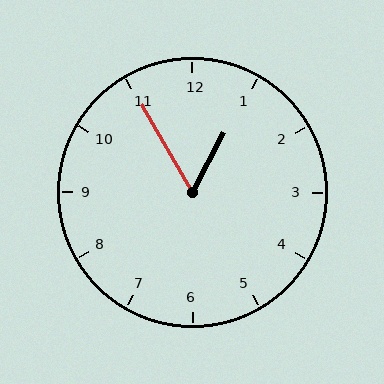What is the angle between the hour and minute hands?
Approximately 58 degrees.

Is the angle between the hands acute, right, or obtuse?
It is acute.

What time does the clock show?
12:55.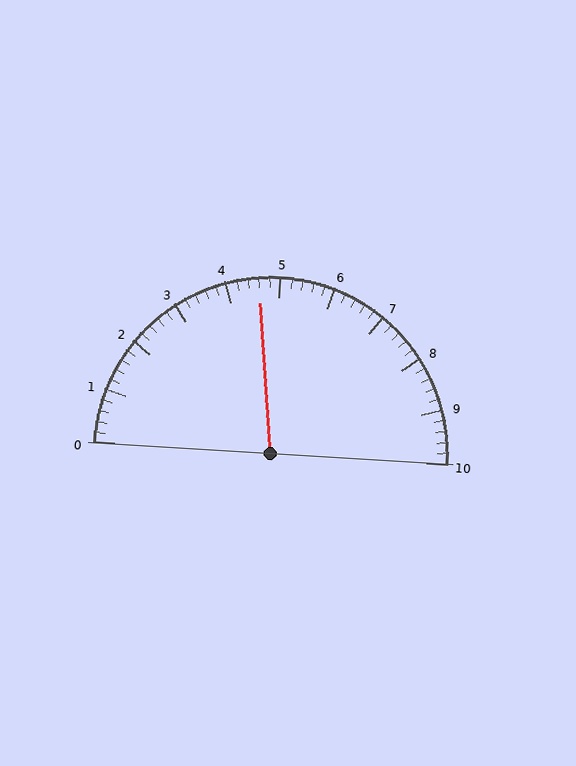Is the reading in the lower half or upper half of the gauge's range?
The reading is in the lower half of the range (0 to 10).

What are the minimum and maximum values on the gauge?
The gauge ranges from 0 to 10.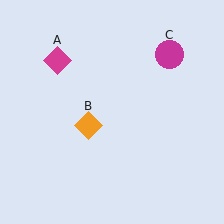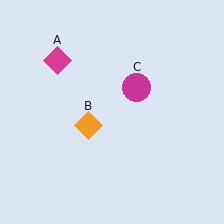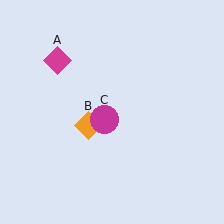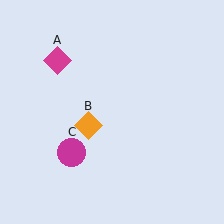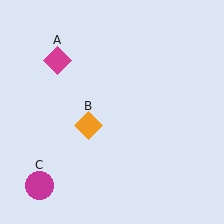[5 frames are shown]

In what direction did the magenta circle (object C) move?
The magenta circle (object C) moved down and to the left.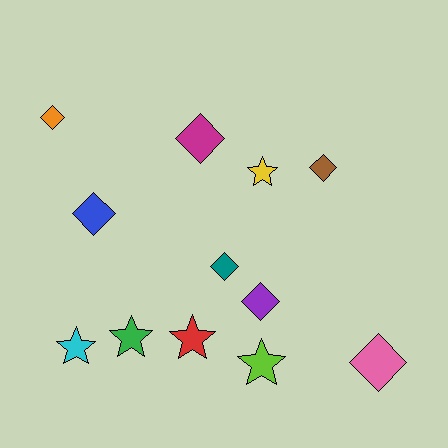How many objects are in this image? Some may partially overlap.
There are 12 objects.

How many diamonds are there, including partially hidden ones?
There are 7 diamonds.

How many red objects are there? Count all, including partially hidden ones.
There is 1 red object.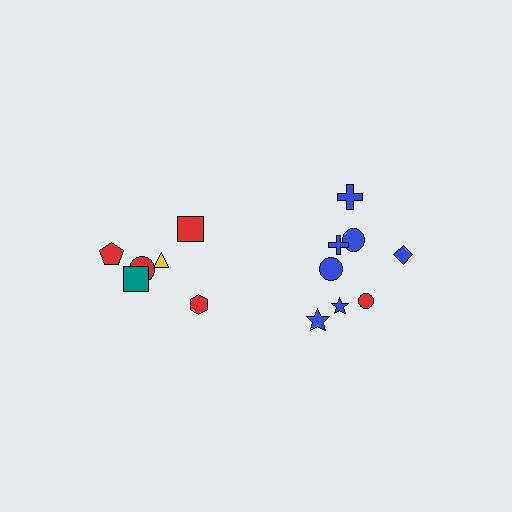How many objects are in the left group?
There are 6 objects.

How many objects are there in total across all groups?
There are 14 objects.